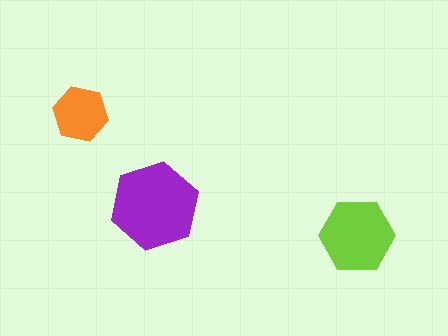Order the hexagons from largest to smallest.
the purple one, the lime one, the orange one.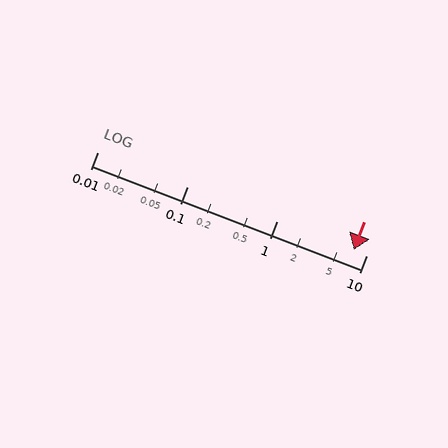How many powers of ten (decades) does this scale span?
The scale spans 3 decades, from 0.01 to 10.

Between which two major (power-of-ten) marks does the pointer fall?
The pointer is between 1 and 10.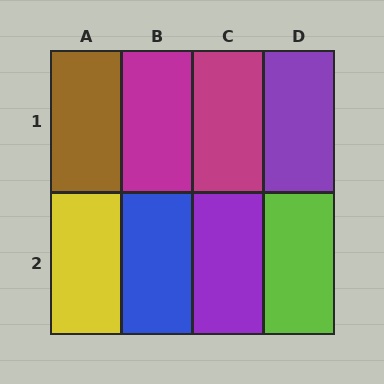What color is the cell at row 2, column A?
Yellow.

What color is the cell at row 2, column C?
Purple.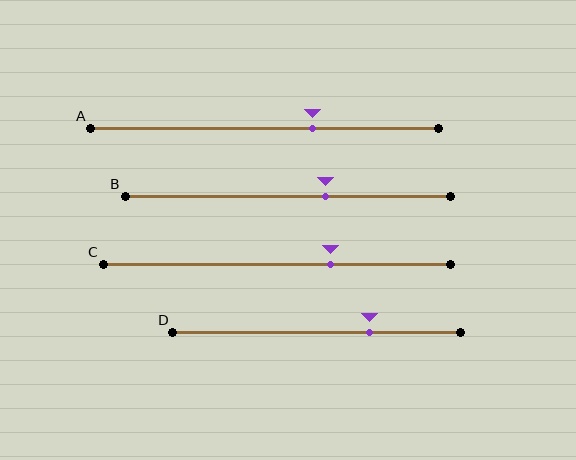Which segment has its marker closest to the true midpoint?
Segment B has its marker closest to the true midpoint.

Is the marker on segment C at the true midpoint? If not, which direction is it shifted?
No, the marker on segment C is shifted to the right by about 15% of the segment length.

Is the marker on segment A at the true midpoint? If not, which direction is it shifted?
No, the marker on segment A is shifted to the right by about 14% of the segment length.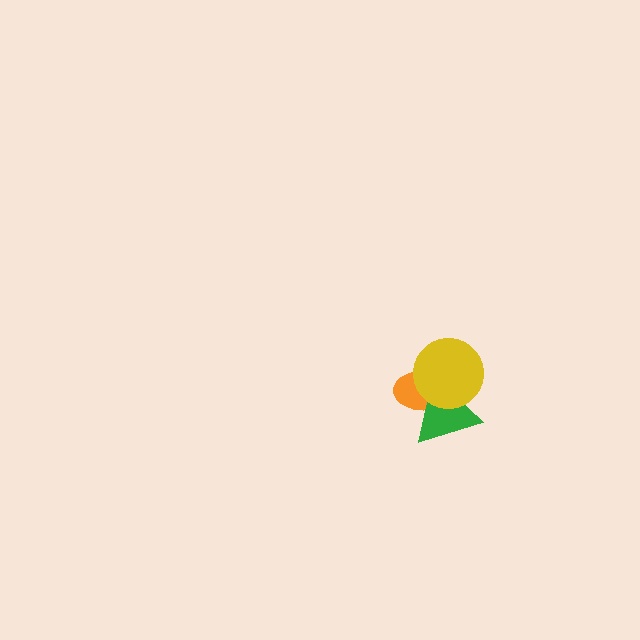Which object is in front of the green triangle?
The yellow circle is in front of the green triangle.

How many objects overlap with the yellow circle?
2 objects overlap with the yellow circle.